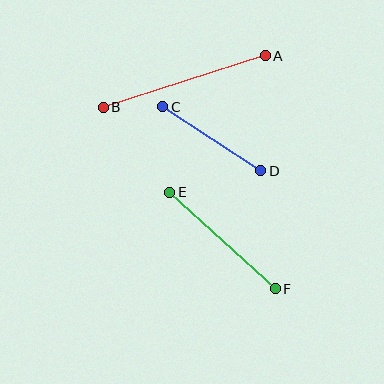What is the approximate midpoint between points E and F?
The midpoint is at approximately (223, 240) pixels.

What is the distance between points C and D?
The distance is approximately 117 pixels.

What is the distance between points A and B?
The distance is approximately 170 pixels.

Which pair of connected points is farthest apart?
Points A and B are farthest apart.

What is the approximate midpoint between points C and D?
The midpoint is at approximately (212, 139) pixels.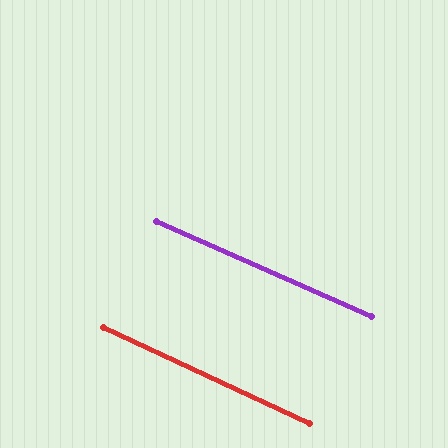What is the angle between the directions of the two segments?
Approximately 1 degree.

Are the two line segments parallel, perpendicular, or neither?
Parallel — their directions differ by only 1.3°.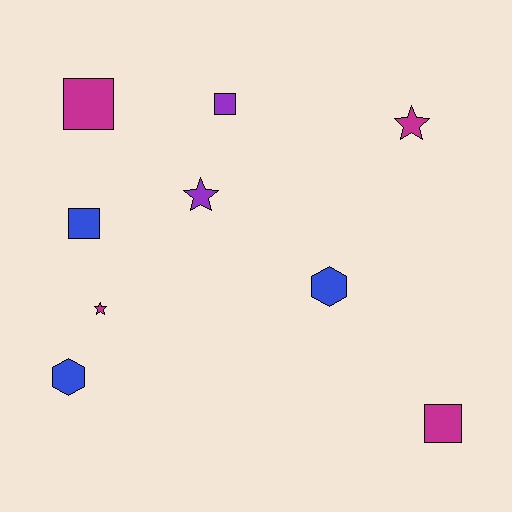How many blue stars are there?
There are no blue stars.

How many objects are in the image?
There are 9 objects.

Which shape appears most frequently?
Square, with 4 objects.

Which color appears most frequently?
Magenta, with 4 objects.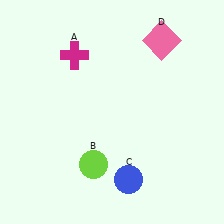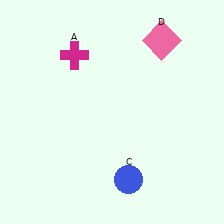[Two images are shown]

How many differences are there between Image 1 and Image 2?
There is 1 difference between the two images.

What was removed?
The lime circle (B) was removed in Image 2.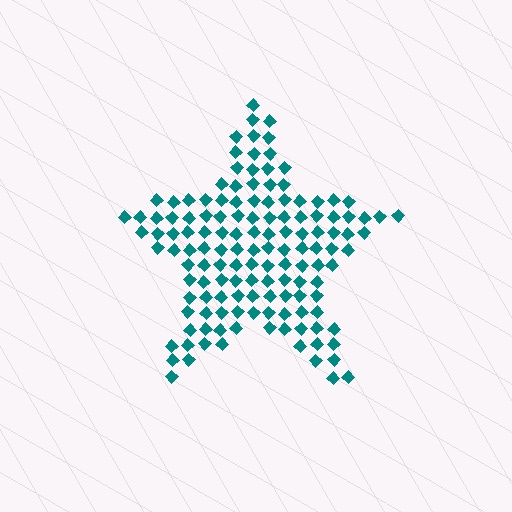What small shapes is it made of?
It is made of small diamonds.